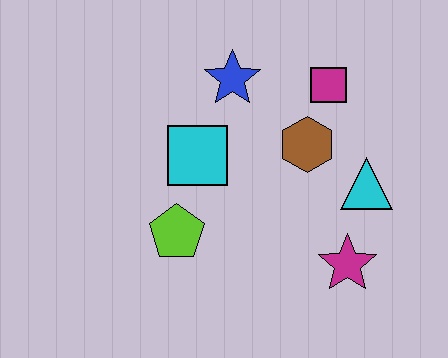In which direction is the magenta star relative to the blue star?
The magenta star is below the blue star.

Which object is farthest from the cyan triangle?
The lime pentagon is farthest from the cyan triangle.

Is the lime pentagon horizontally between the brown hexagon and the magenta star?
No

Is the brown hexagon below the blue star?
Yes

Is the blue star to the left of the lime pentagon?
No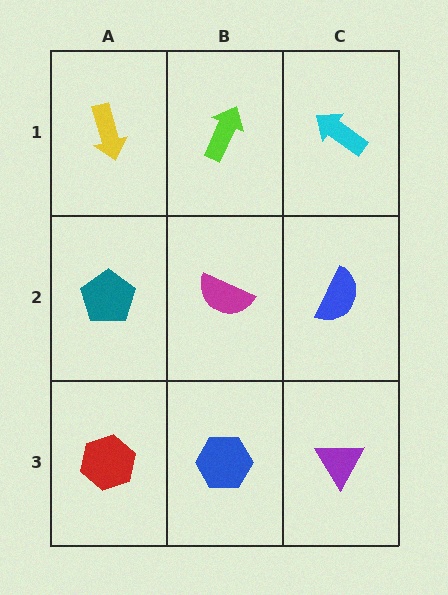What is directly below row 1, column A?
A teal pentagon.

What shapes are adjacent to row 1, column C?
A blue semicircle (row 2, column C), a lime arrow (row 1, column B).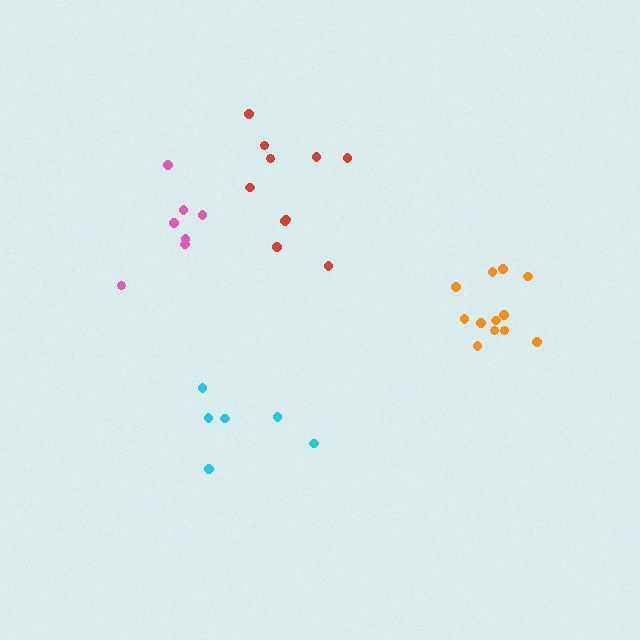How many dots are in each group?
Group 1: 6 dots, Group 2: 10 dots, Group 3: 7 dots, Group 4: 12 dots (35 total).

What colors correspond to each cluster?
The clusters are colored: cyan, red, pink, orange.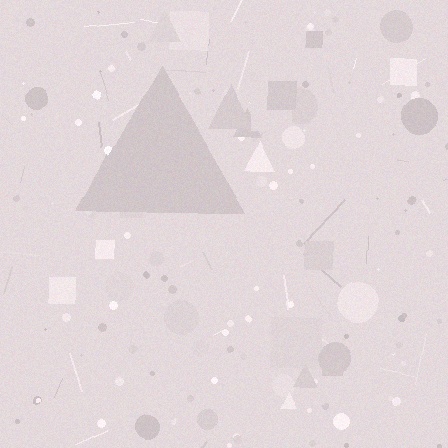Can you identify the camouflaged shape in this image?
The camouflaged shape is a triangle.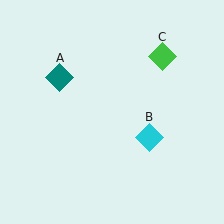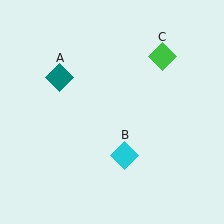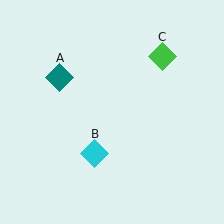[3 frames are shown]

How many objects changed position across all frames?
1 object changed position: cyan diamond (object B).